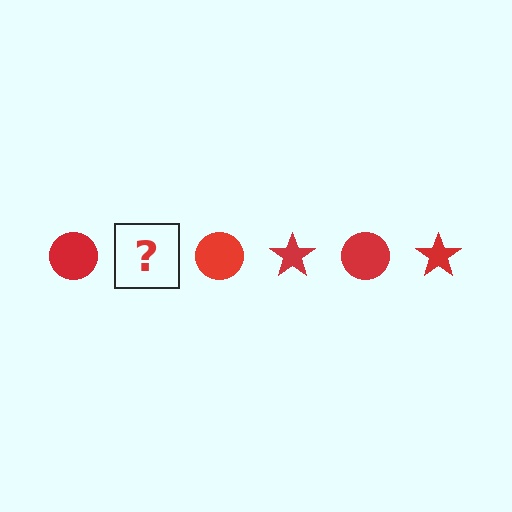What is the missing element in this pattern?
The missing element is a red star.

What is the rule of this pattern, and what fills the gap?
The rule is that the pattern cycles through circle, star shapes in red. The gap should be filled with a red star.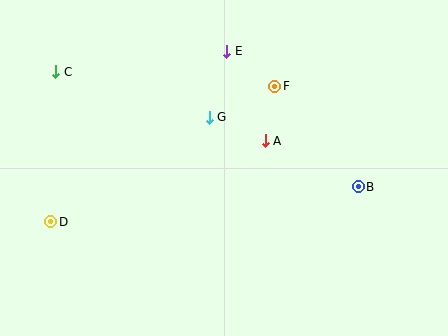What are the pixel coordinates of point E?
Point E is at (227, 51).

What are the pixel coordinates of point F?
Point F is at (275, 86).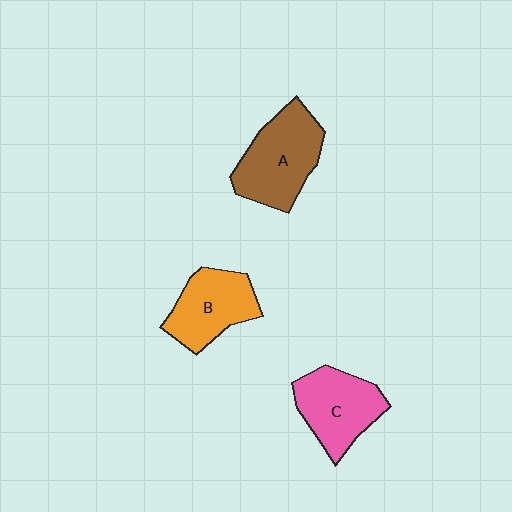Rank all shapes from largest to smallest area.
From largest to smallest: A (brown), C (pink), B (orange).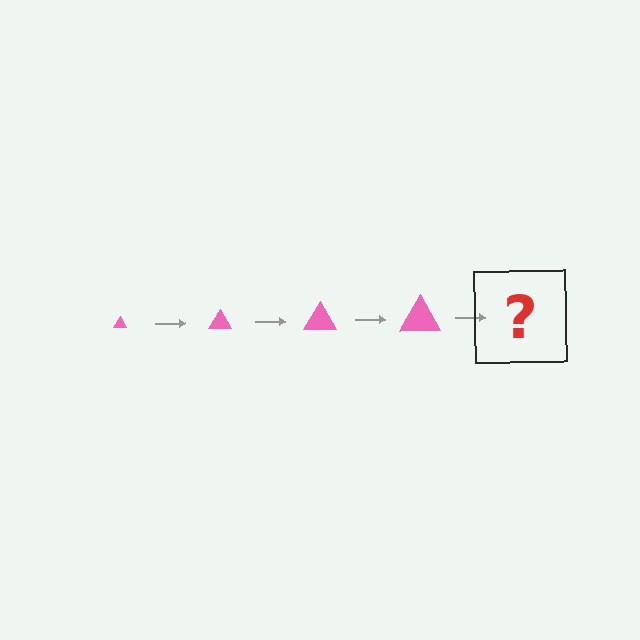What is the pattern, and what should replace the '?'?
The pattern is that the triangle gets progressively larger each step. The '?' should be a pink triangle, larger than the previous one.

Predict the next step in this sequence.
The next step is a pink triangle, larger than the previous one.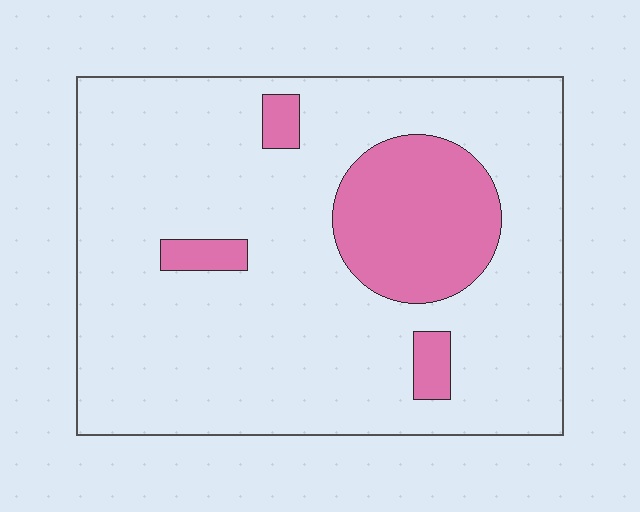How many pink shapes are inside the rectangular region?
4.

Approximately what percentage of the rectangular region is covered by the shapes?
Approximately 15%.